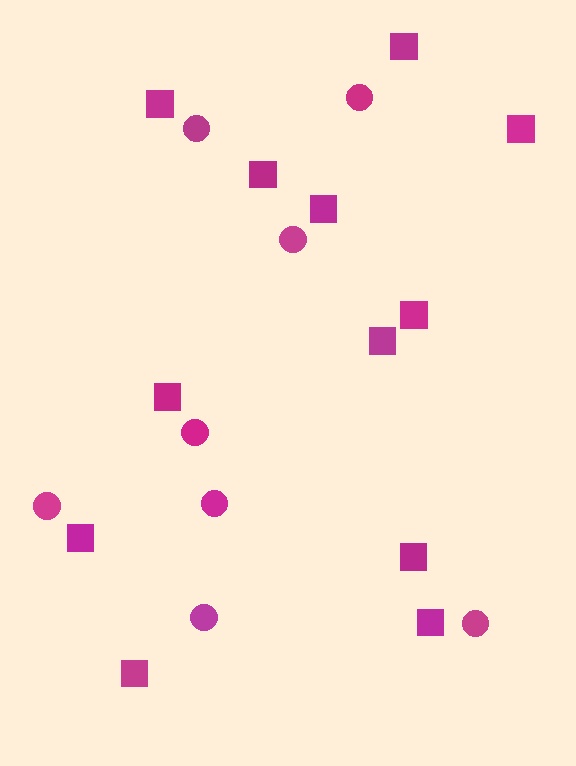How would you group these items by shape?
There are 2 groups: one group of squares (12) and one group of circles (8).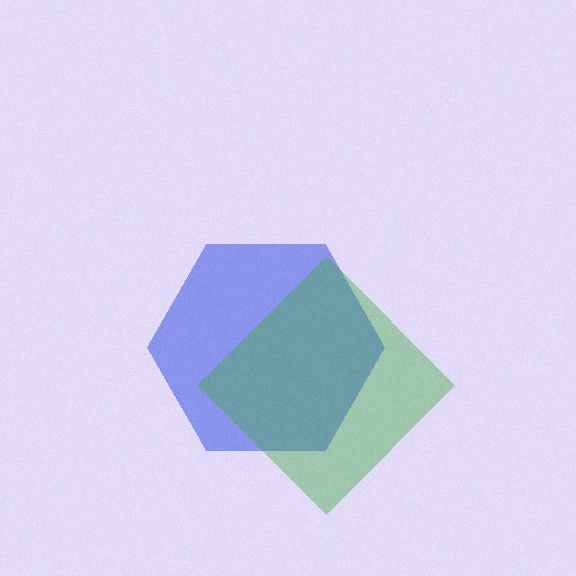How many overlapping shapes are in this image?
There are 2 overlapping shapes in the image.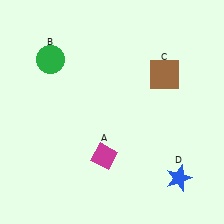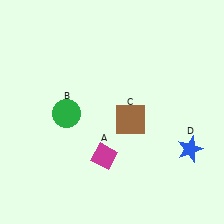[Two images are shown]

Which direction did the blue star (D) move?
The blue star (D) moved up.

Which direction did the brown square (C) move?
The brown square (C) moved down.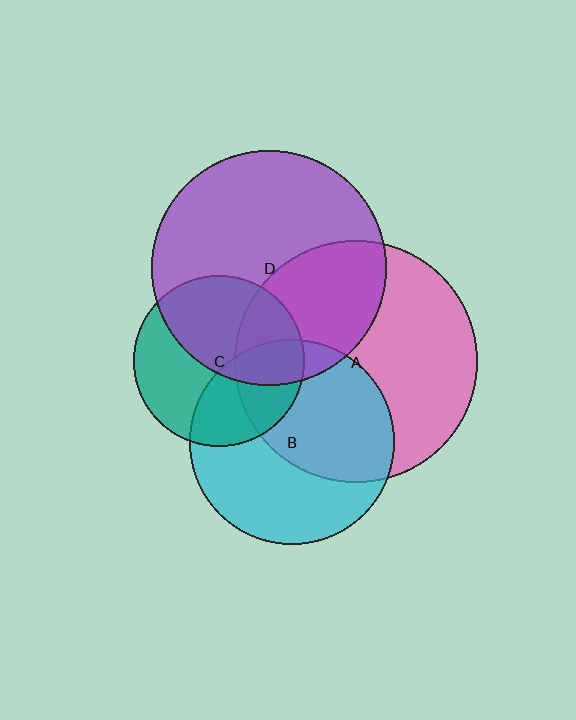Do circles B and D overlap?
Yes.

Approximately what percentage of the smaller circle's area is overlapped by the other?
Approximately 10%.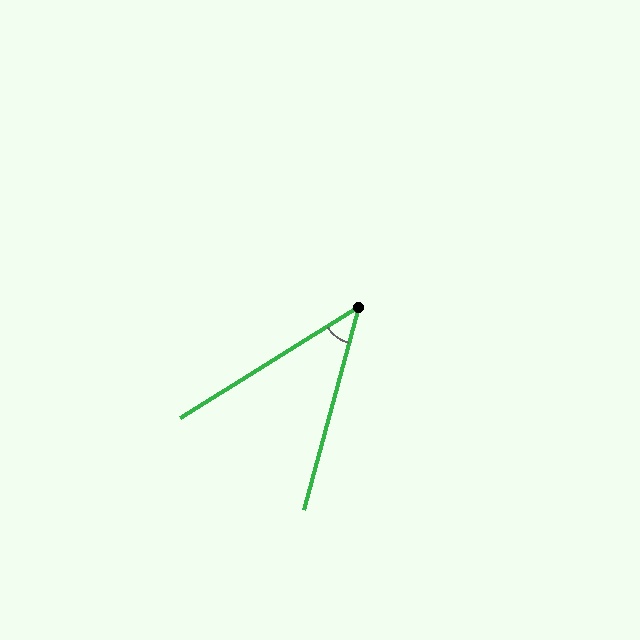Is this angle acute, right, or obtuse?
It is acute.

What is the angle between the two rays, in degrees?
Approximately 43 degrees.